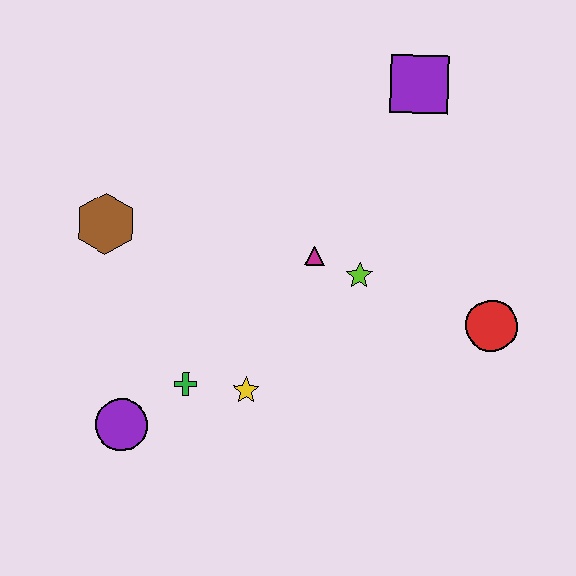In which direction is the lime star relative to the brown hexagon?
The lime star is to the right of the brown hexagon.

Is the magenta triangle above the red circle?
Yes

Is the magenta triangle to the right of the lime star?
No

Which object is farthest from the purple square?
The purple circle is farthest from the purple square.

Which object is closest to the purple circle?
The green cross is closest to the purple circle.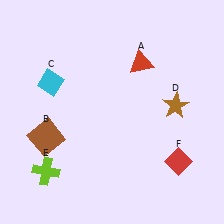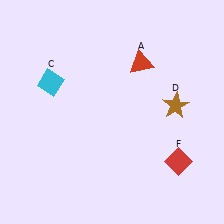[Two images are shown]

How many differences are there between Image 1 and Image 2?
There are 2 differences between the two images.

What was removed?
The lime cross (E), the brown square (B) were removed in Image 2.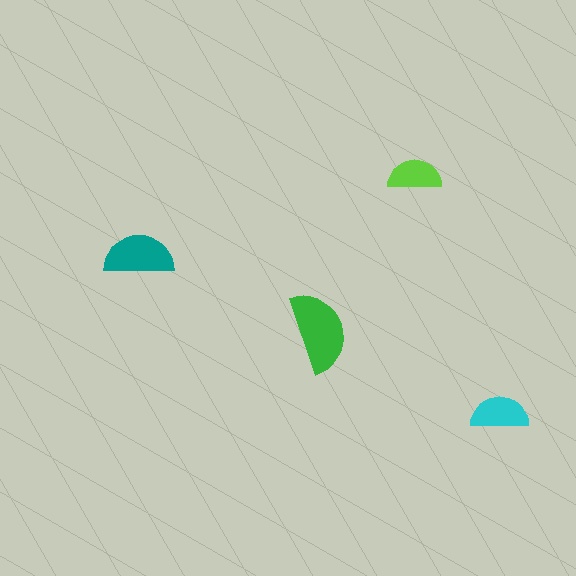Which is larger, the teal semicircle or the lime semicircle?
The teal one.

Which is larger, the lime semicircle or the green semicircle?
The green one.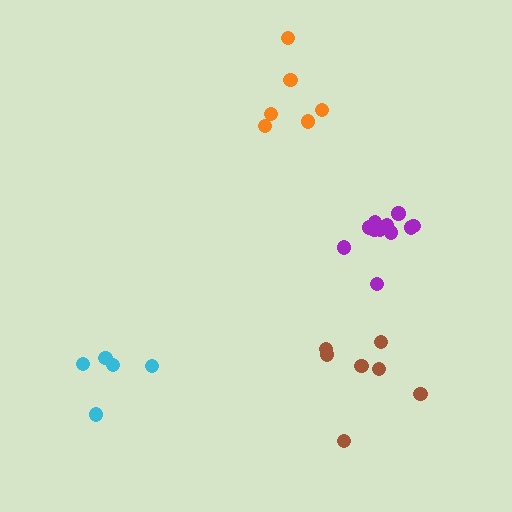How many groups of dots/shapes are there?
There are 4 groups.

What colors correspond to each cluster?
The clusters are colored: purple, brown, cyan, orange.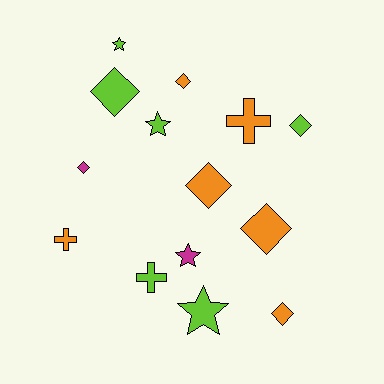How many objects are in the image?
There are 14 objects.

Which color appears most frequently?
Lime, with 6 objects.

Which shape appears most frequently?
Diamond, with 7 objects.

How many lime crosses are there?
There is 1 lime cross.